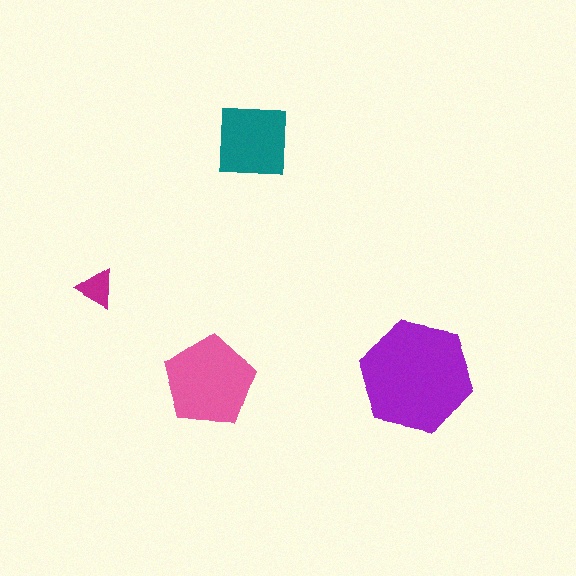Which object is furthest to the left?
The magenta triangle is leftmost.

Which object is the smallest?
The magenta triangle.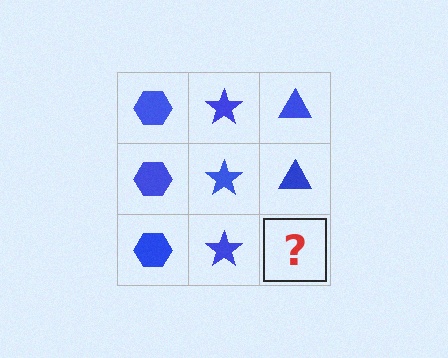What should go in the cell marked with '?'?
The missing cell should contain a blue triangle.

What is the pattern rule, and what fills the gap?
The rule is that each column has a consistent shape. The gap should be filled with a blue triangle.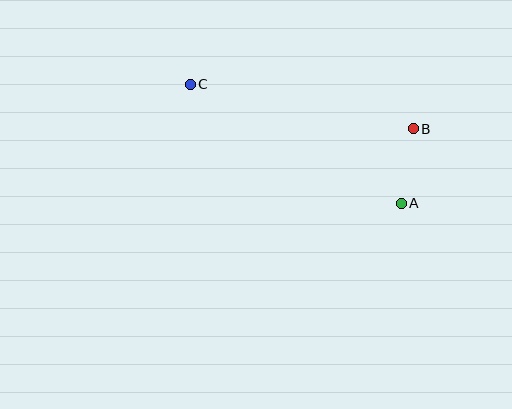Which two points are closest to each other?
Points A and B are closest to each other.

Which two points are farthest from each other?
Points A and C are farthest from each other.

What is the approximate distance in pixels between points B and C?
The distance between B and C is approximately 227 pixels.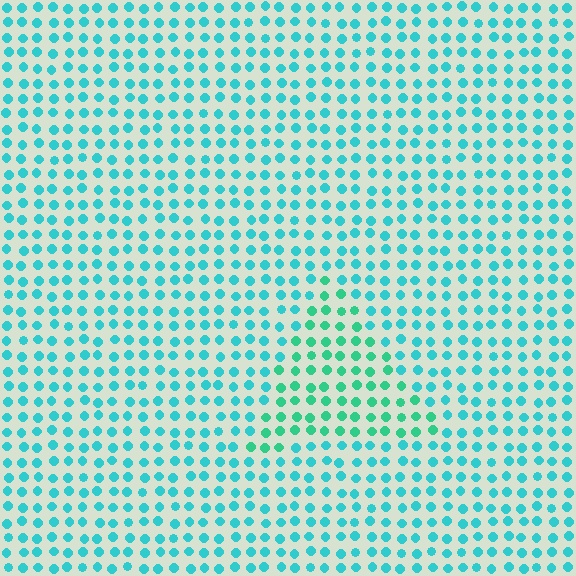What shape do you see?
I see a triangle.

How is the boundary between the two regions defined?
The boundary is defined purely by a slight shift in hue (about 27 degrees). Spacing, size, and orientation are identical on both sides.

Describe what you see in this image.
The image is filled with small cyan elements in a uniform arrangement. A triangle-shaped region is visible where the elements are tinted to a slightly different hue, forming a subtle color boundary.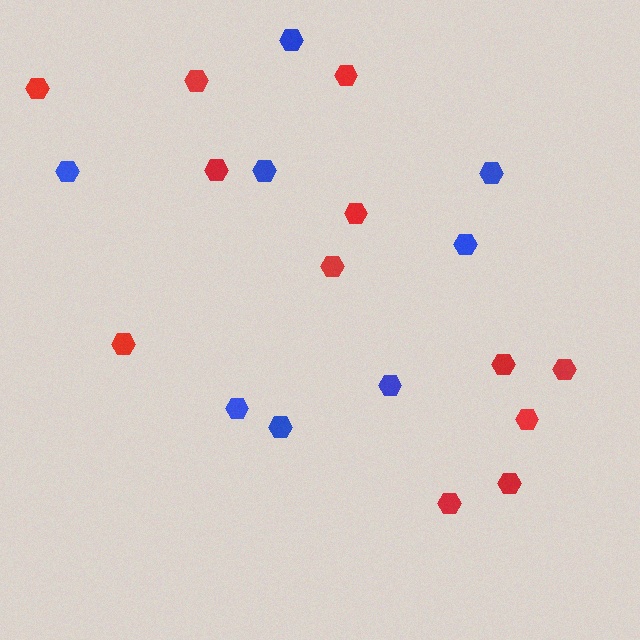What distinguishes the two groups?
There are 2 groups: one group of blue hexagons (8) and one group of red hexagons (12).